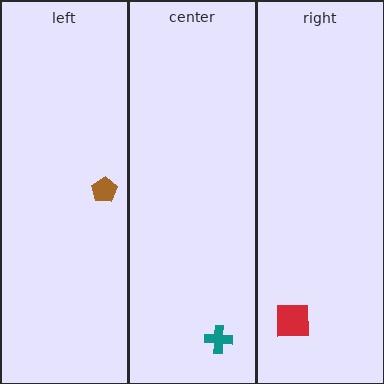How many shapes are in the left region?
1.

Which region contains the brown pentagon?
The left region.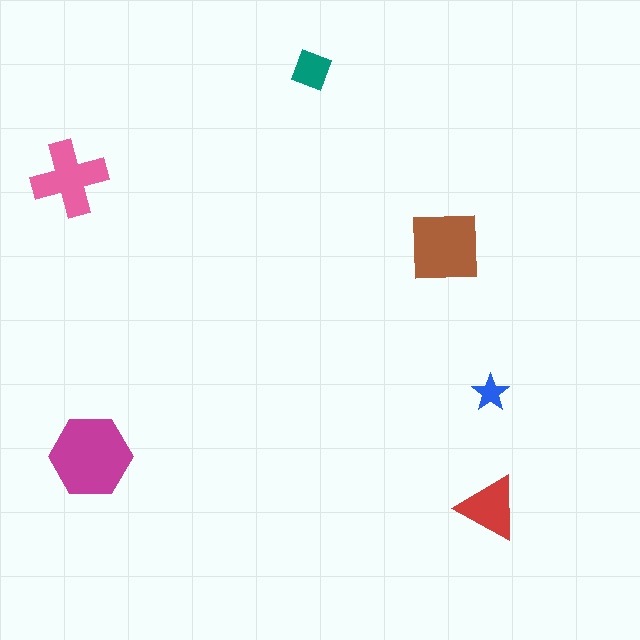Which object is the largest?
The magenta hexagon.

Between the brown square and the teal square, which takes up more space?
The brown square.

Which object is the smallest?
The blue star.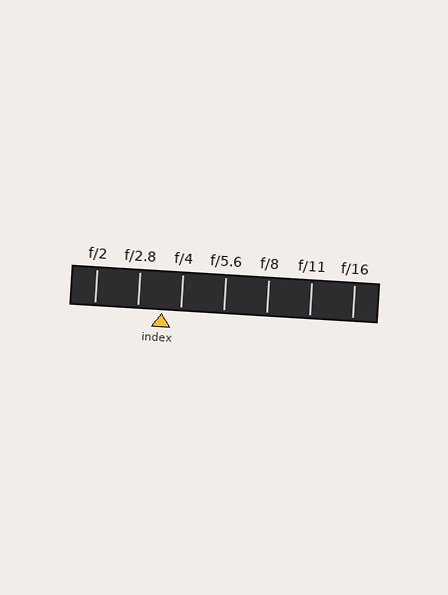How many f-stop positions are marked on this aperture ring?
There are 7 f-stop positions marked.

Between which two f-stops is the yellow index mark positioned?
The index mark is between f/2.8 and f/4.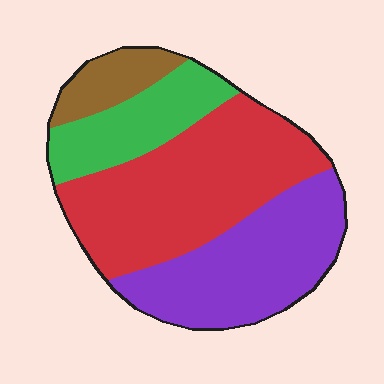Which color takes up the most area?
Red, at roughly 40%.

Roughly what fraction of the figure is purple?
Purple takes up about one third (1/3) of the figure.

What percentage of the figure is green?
Green covers about 15% of the figure.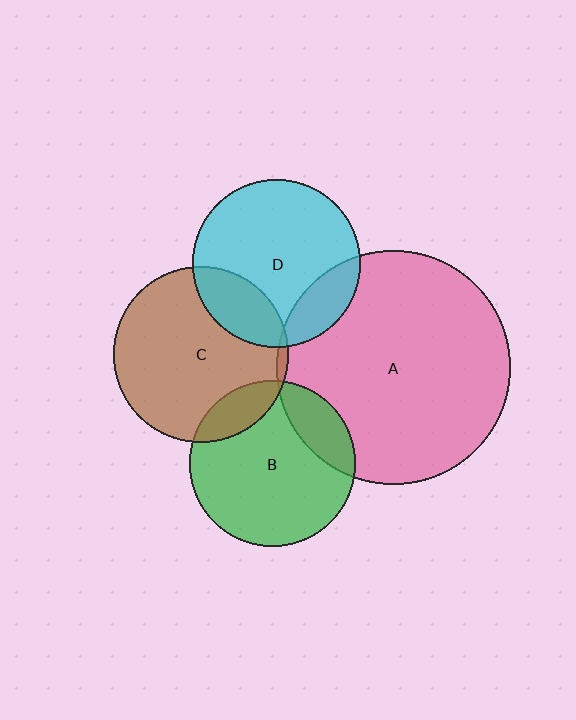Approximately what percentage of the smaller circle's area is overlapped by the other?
Approximately 5%.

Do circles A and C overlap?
Yes.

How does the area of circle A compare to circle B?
Approximately 2.0 times.